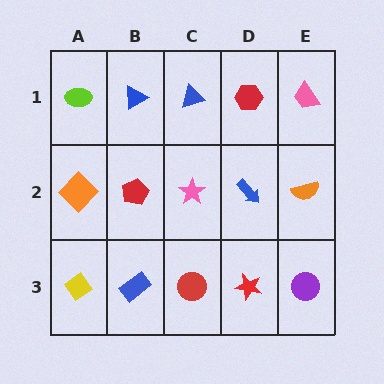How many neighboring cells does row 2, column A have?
3.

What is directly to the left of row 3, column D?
A red circle.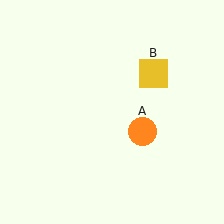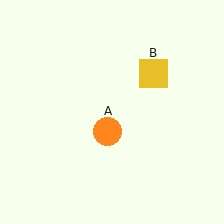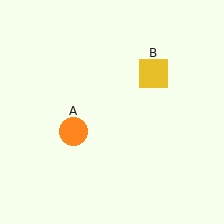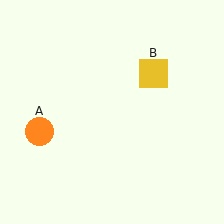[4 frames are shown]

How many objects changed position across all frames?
1 object changed position: orange circle (object A).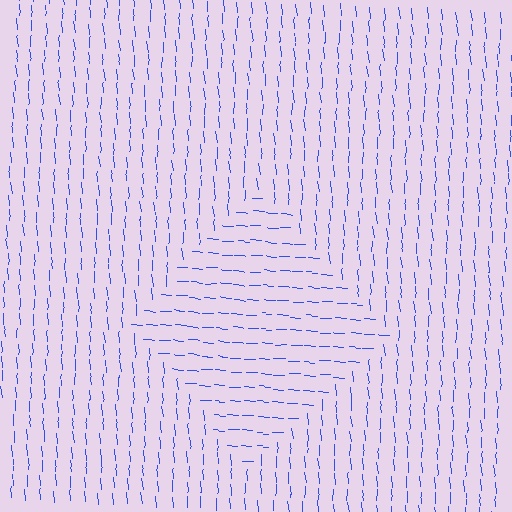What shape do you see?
I see a diamond.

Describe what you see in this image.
The image is filled with small blue line segments. A diamond region in the image has lines oriented differently from the surrounding lines, creating a visible texture boundary.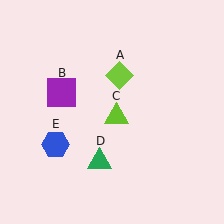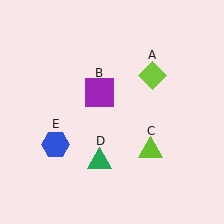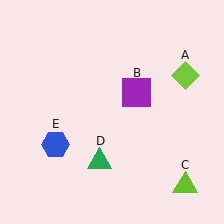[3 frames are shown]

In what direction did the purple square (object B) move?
The purple square (object B) moved right.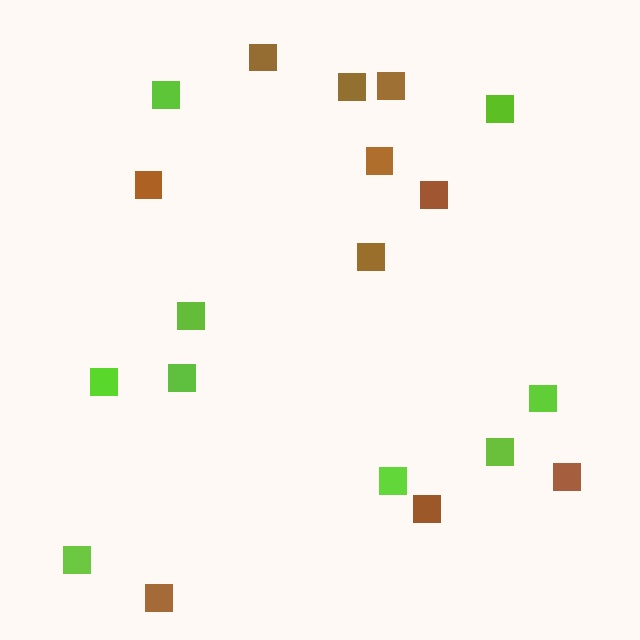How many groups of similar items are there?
There are 2 groups: one group of brown squares (10) and one group of lime squares (9).